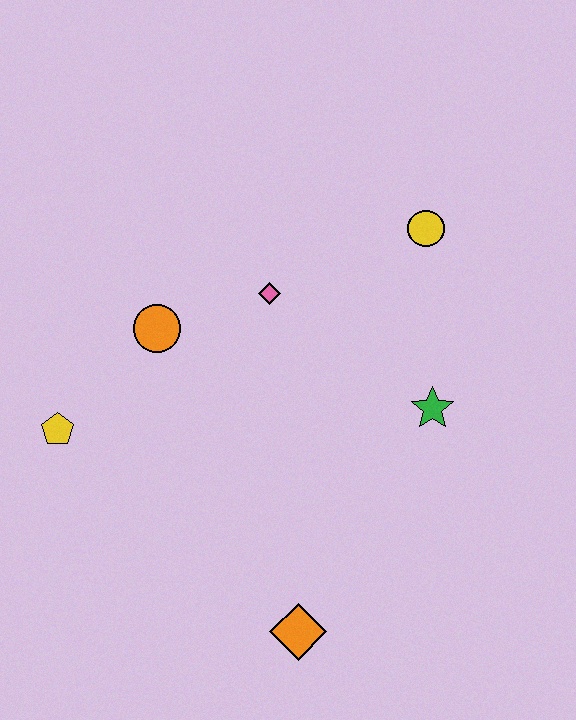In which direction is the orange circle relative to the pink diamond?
The orange circle is to the left of the pink diamond.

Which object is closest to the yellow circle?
The pink diamond is closest to the yellow circle.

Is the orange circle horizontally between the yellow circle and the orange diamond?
No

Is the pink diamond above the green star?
Yes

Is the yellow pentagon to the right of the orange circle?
No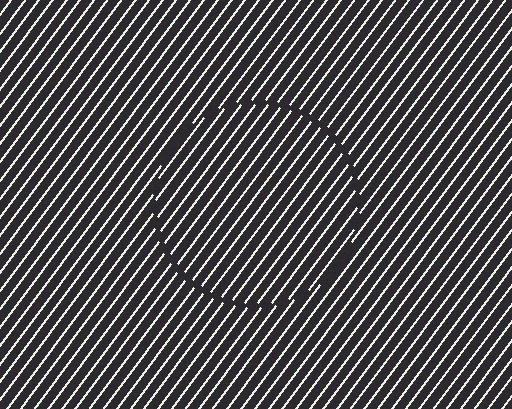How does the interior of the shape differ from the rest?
The interior of the shape contains the same grating, shifted by half a period — the contour is defined by the phase discontinuity where line-ends from the inner and outer gratings abut.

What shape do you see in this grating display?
An illusory circle. The interior of the shape contains the same grating, shifted by half a period — the contour is defined by the phase discontinuity where line-ends from the inner and outer gratings abut.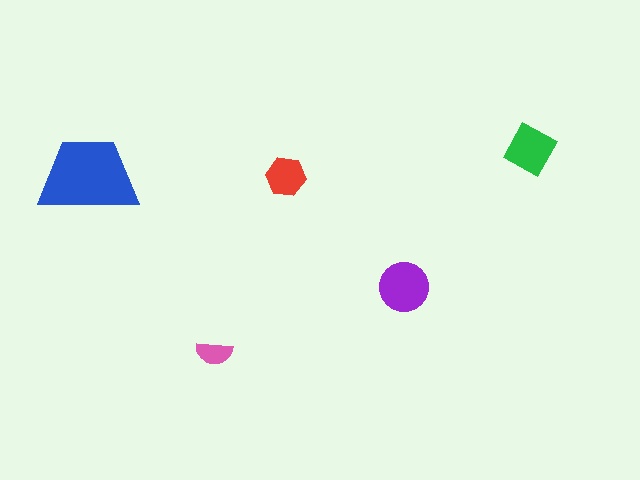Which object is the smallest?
The pink semicircle.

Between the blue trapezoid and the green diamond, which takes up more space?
The blue trapezoid.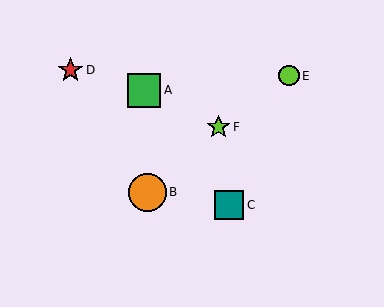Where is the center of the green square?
The center of the green square is at (144, 90).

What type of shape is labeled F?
Shape F is a lime star.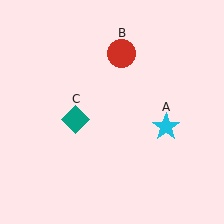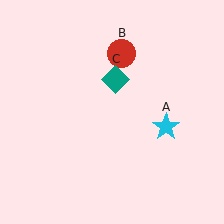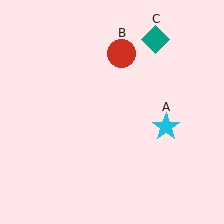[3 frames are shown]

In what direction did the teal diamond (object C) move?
The teal diamond (object C) moved up and to the right.